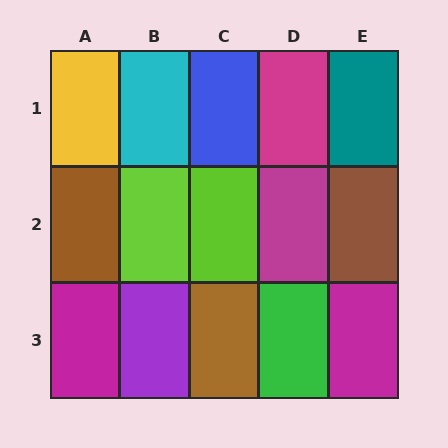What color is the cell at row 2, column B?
Lime.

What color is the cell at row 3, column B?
Purple.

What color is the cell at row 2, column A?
Brown.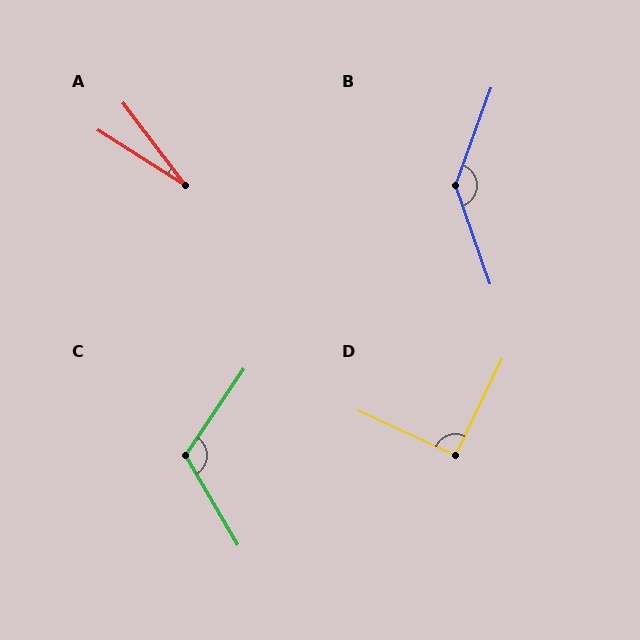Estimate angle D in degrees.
Approximately 91 degrees.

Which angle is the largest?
B, at approximately 141 degrees.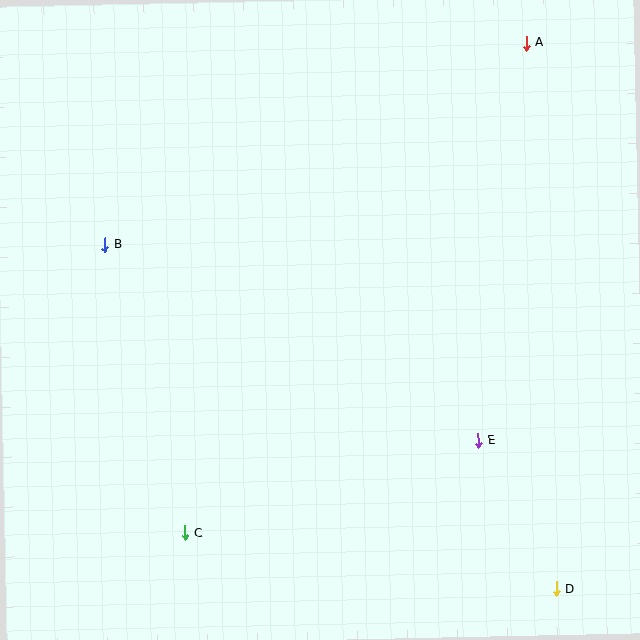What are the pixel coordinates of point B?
Point B is at (105, 245).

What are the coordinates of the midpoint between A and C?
The midpoint between A and C is at (356, 288).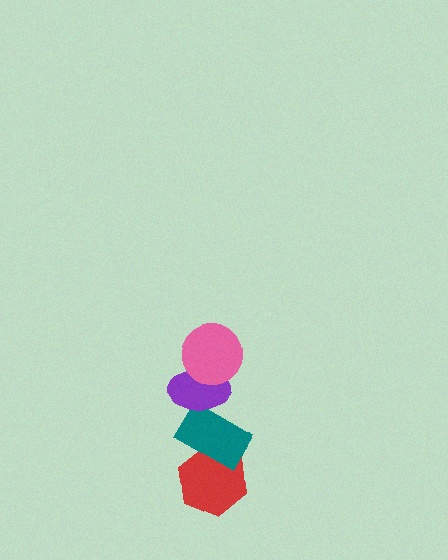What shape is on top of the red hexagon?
The teal rectangle is on top of the red hexagon.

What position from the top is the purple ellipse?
The purple ellipse is 2nd from the top.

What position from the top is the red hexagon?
The red hexagon is 4th from the top.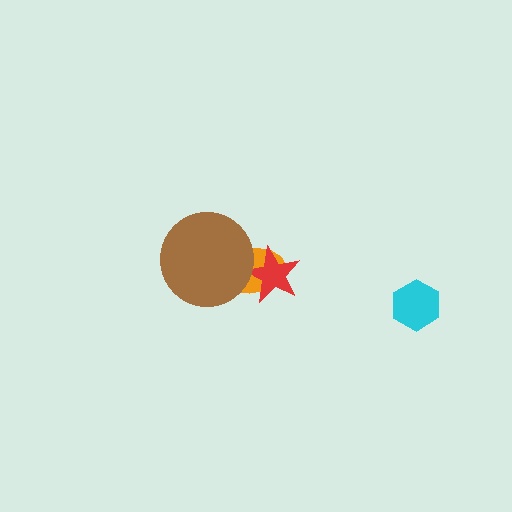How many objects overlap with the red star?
2 objects overlap with the red star.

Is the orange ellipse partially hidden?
Yes, it is partially covered by another shape.